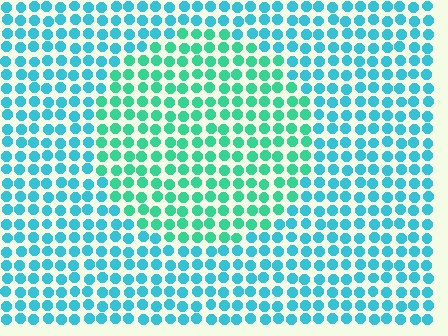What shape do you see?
I see a circle.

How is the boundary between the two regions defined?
The boundary is defined purely by a slight shift in hue (about 31 degrees). Spacing, size, and orientation are identical on both sides.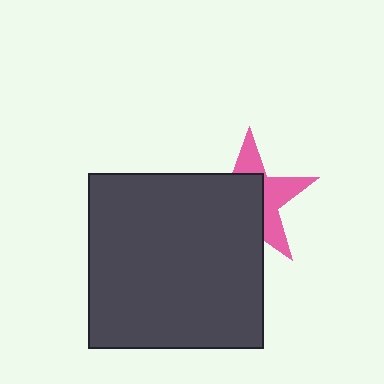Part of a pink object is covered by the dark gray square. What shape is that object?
It is a star.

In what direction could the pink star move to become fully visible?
The pink star could move toward the upper-right. That would shift it out from behind the dark gray square entirely.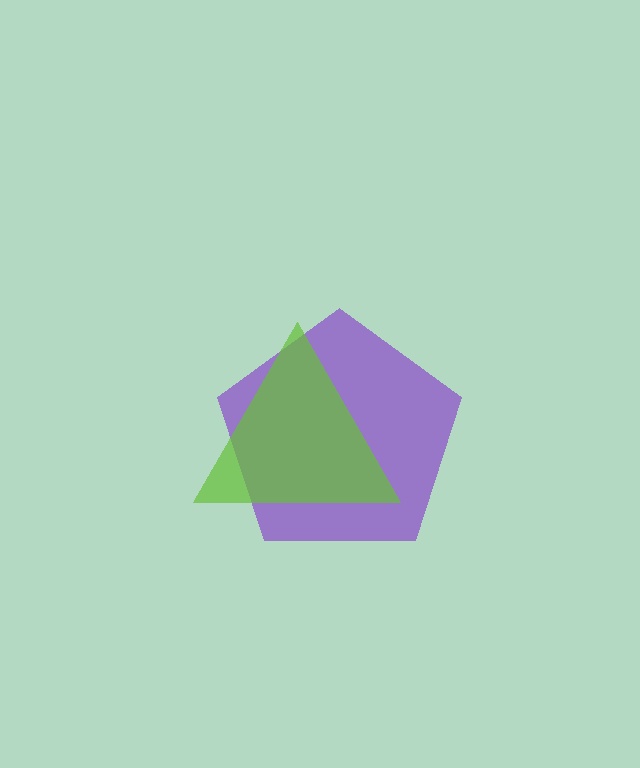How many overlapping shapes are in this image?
There are 2 overlapping shapes in the image.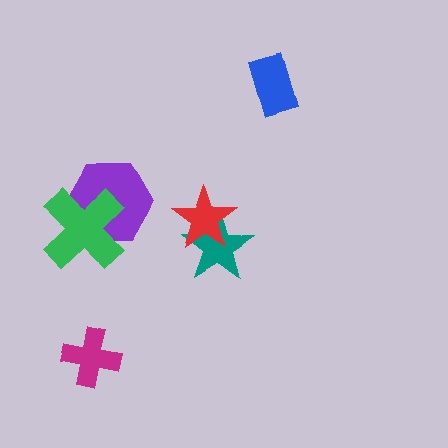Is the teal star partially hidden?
Yes, it is partially covered by another shape.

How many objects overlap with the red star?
1 object overlaps with the red star.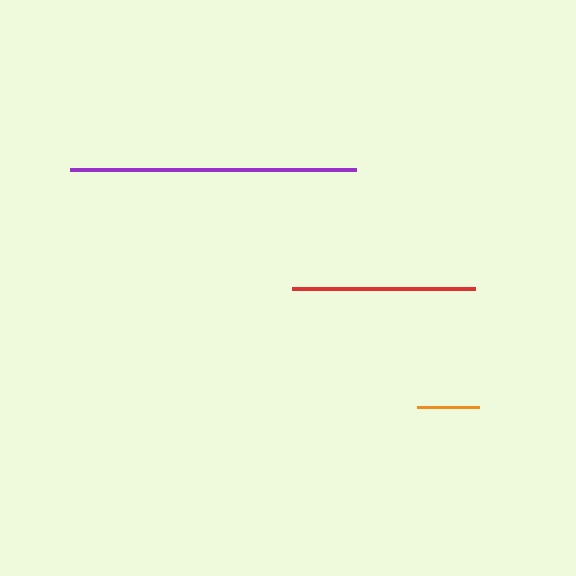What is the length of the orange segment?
The orange segment is approximately 62 pixels long.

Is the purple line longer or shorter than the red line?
The purple line is longer than the red line.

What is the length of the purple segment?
The purple segment is approximately 286 pixels long.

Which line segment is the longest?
The purple line is the longest at approximately 286 pixels.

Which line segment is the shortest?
The orange line is the shortest at approximately 62 pixels.